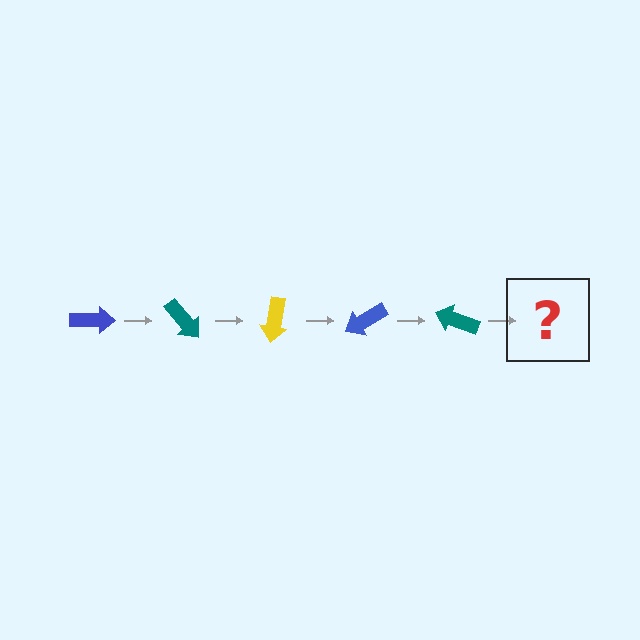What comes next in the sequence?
The next element should be a yellow arrow, rotated 250 degrees from the start.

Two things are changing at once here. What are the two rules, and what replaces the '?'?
The two rules are that it rotates 50 degrees each step and the color cycles through blue, teal, and yellow. The '?' should be a yellow arrow, rotated 250 degrees from the start.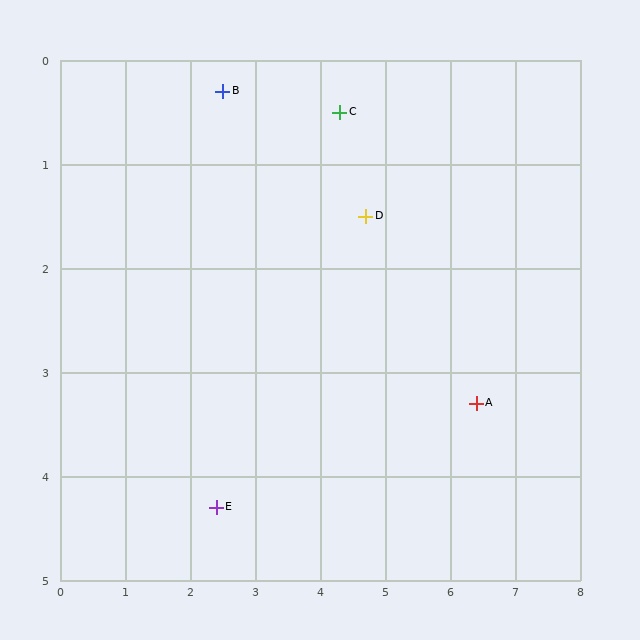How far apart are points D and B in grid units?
Points D and B are about 2.5 grid units apart.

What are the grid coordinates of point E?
Point E is at approximately (2.4, 4.3).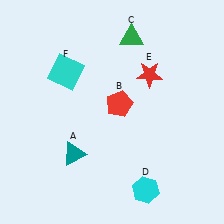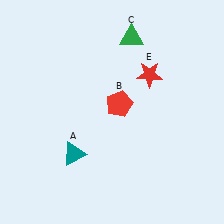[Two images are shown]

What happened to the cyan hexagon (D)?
The cyan hexagon (D) was removed in Image 2. It was in the bottom-right area of Image 1.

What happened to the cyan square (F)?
The cyan square (F) was removed in Image 2. It was in the top-left area of Image 1.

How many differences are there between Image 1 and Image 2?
There are 2 differences between the two images.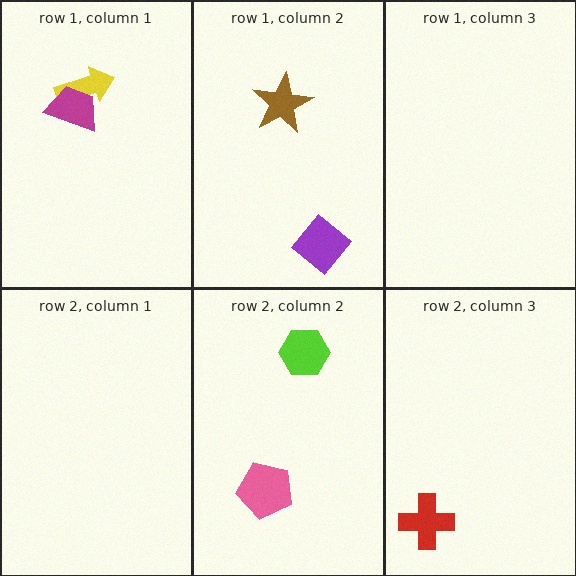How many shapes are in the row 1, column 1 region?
2.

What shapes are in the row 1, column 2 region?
The brown star, the purple diamond.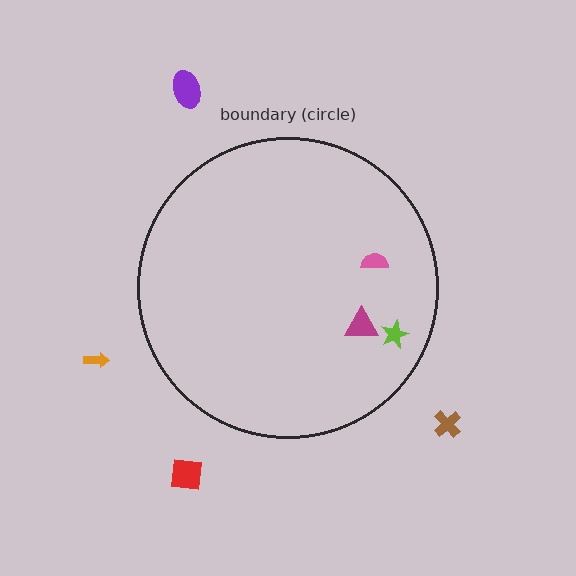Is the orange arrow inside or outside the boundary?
Outside.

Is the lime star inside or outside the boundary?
Inside.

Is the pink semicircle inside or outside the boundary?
Inside.